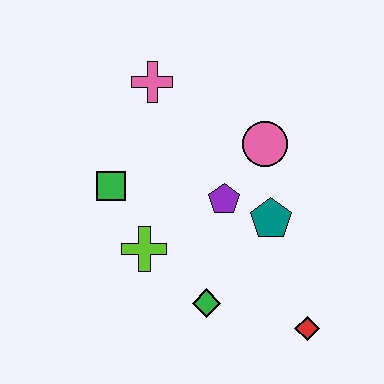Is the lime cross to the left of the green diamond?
Yes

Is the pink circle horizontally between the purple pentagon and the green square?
No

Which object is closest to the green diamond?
The lime cross is closest to the green diamond.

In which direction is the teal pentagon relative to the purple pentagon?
The teal pentagon is to the right of the purple pentagon.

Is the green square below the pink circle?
Yes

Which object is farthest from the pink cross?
The red diamond is farthest from the pink cross.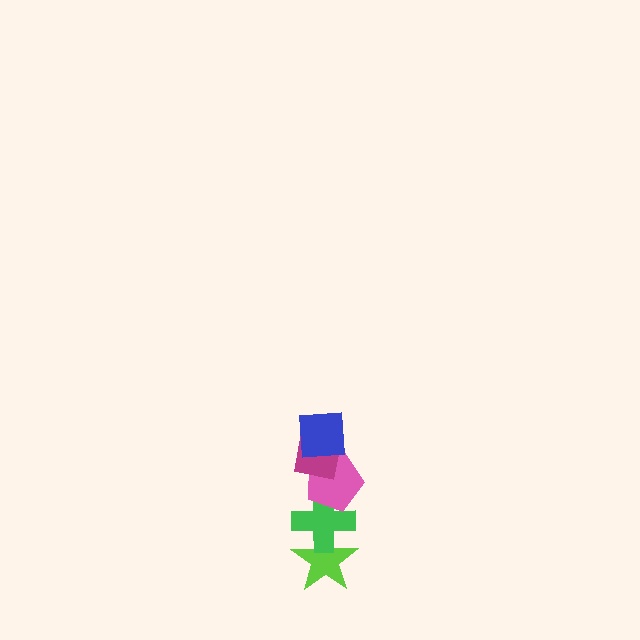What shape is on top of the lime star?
The green cross is on top of the lime star.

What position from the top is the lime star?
The lime star is 5th from the top.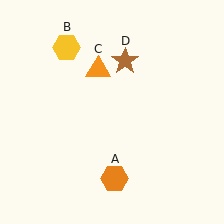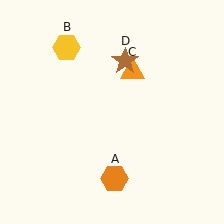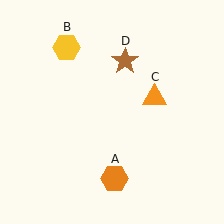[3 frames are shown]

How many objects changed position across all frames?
1 object changed position: orange triangle (object C).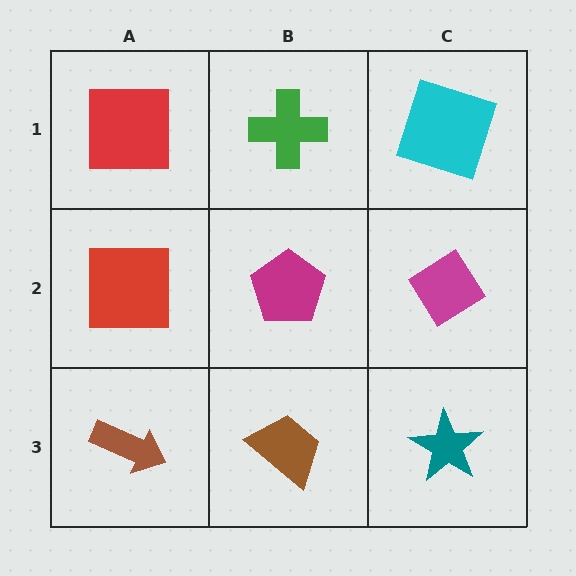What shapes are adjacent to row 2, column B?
A green cross (row 1, column B), a brown trapezoid (row 3, column B), a red square (row 2, column A), a magenta diamond (row 2, column C).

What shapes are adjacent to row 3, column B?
A magenta pentagon (row 2, column B), a brown arrow (row 3, column A), a teal star (row 3, column C).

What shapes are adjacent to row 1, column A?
A red square (row 2, column A), a green cross (row 1, column B).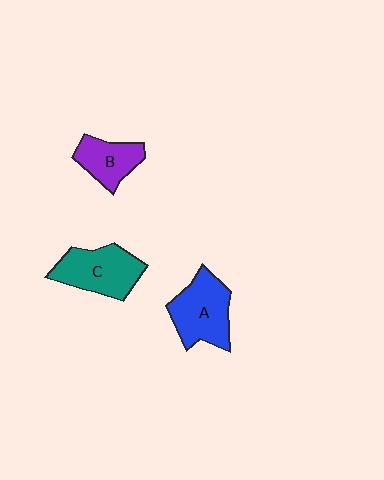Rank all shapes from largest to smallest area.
From largest to smallest: A (blue), C (teal), B (purple).